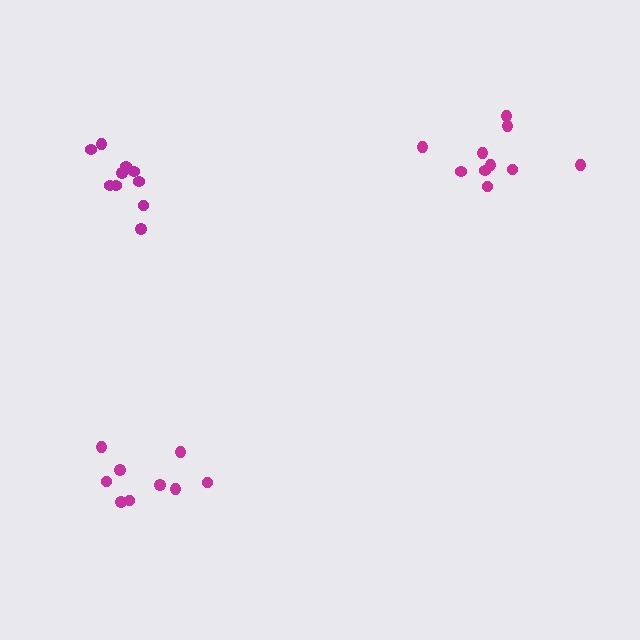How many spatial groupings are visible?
There are 3 spatial groupings.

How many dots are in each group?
Group 1: 10 dots, Group 2: 10 dots, Group 3: 9 dots (29 total).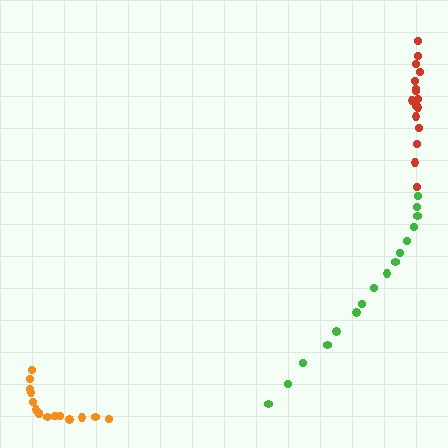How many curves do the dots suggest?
There are 3 distinct paths.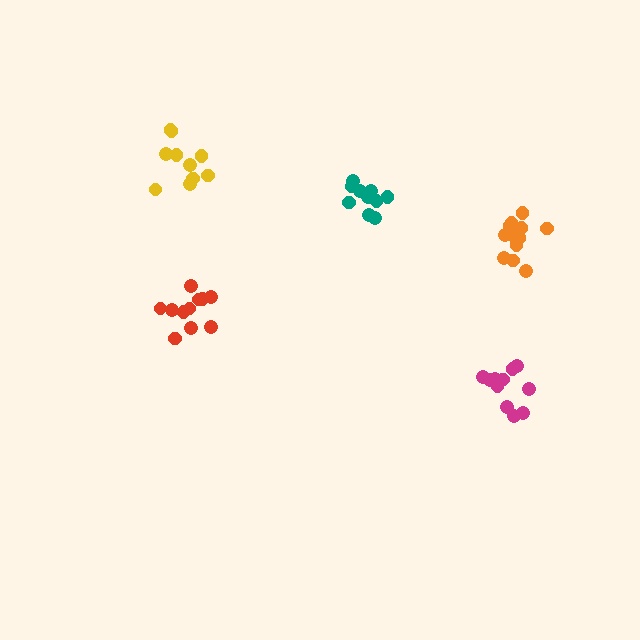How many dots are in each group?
Group 1: 10 dots, Group 2: 11 dots, Group 3: 10 dots, Group 4: 11 dots, Group 5: 15 dots (57 total).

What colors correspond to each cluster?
The clusters are colored: yellow, magenta, teal, red, orange.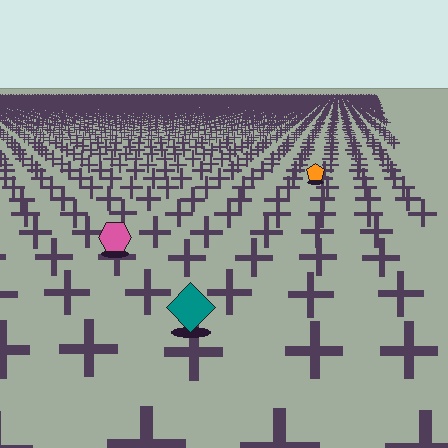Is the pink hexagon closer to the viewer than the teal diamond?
No. The teal diamond is closer — you can tell from the texture gradient: the ground texture is coarser near it.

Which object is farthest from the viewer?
The orange pentagon is farthest from the viewer. It appears smaller and the ground texture around it is denser.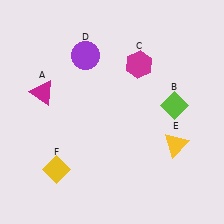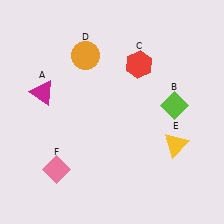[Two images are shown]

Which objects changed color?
C changed from magenta to red. D changed from purple to orange. F changed from yellow to pink.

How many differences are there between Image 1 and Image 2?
There are 3 differences between the two images.